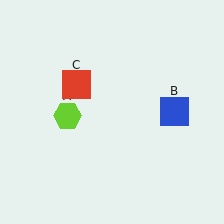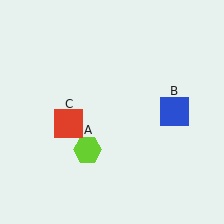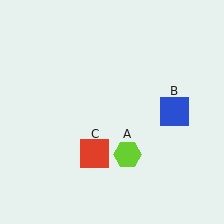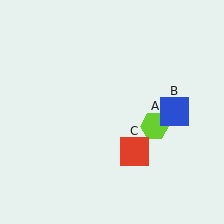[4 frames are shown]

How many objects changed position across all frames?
2 objects changed position: lime hexagon (object A), red square (object C).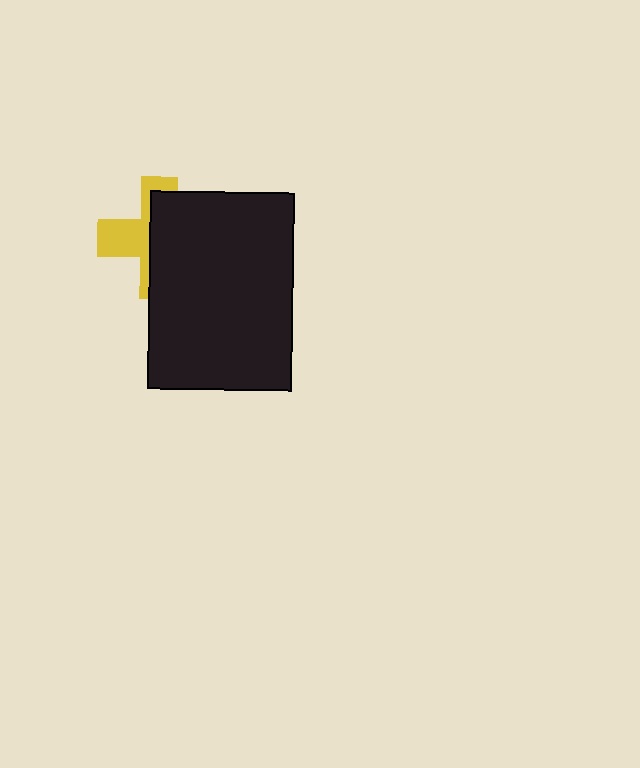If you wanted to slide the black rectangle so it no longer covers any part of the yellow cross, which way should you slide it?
Slide it right — that is the most direct way to separate the two shapes.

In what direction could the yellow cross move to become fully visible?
The yellow cross could move left. That would shift it out from behind the black rectangle entirely.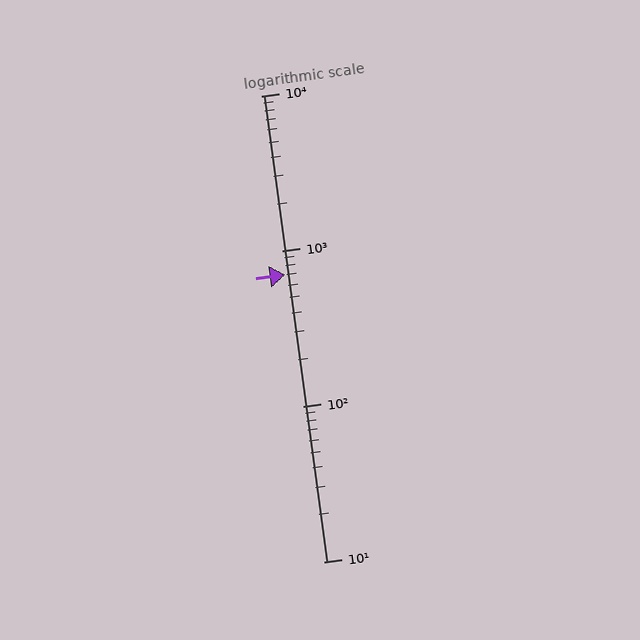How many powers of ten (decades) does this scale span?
The scale spans 3 decades, from 10 to 10000.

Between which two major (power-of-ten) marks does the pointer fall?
The pointer is between 100 and 1000.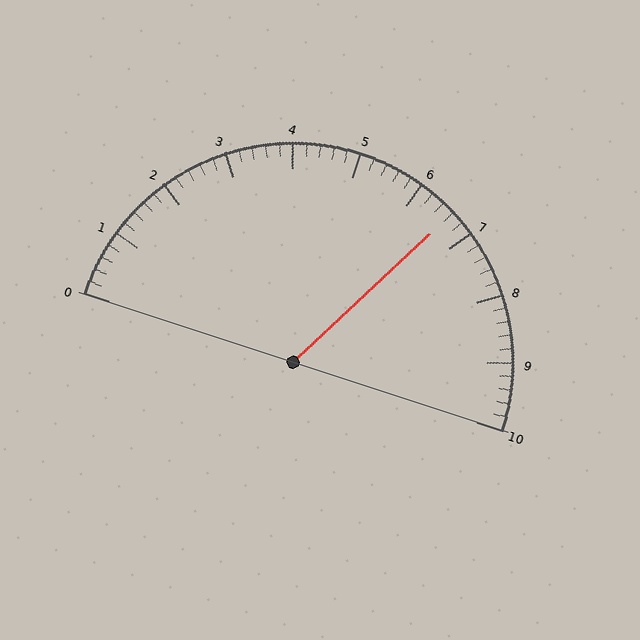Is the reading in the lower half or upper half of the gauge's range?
The reading is in the upper half of the range (0 to 10).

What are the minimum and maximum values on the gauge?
The gauge ranges from 0 to 10.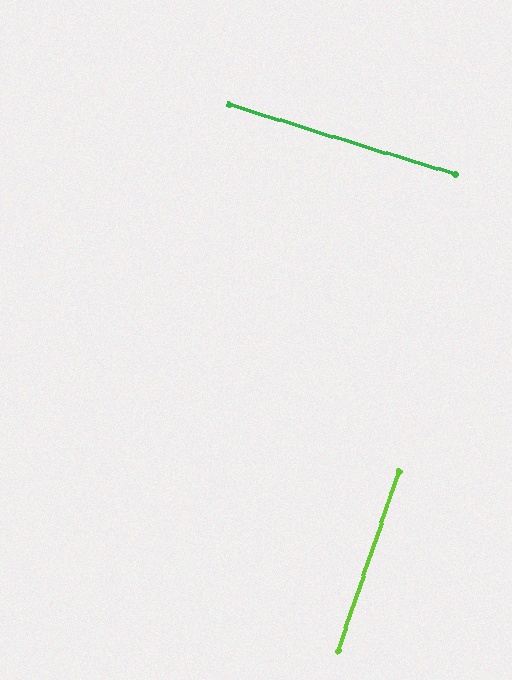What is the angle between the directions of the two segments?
Approximately 88 degrees.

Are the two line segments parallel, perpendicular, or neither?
Perpendicular — they meet at approximately 88°.